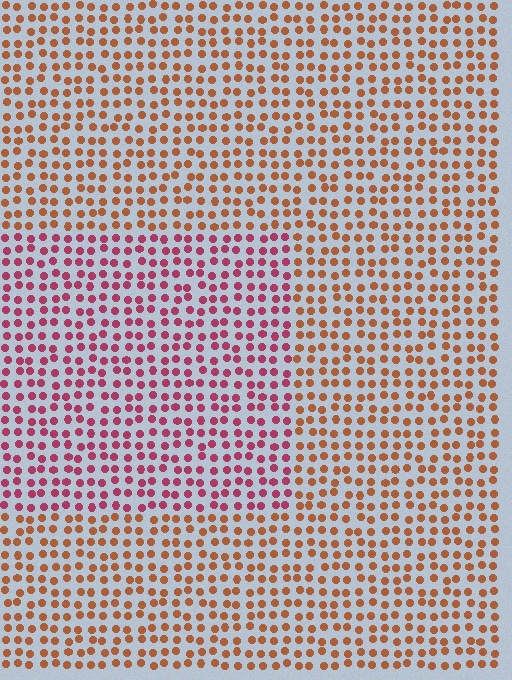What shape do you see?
I see a rectangle.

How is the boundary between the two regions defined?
The boundary is defined purely by a slight shift in hue (about 42 degrees). Spacing, size, and orientation are identical on both sides.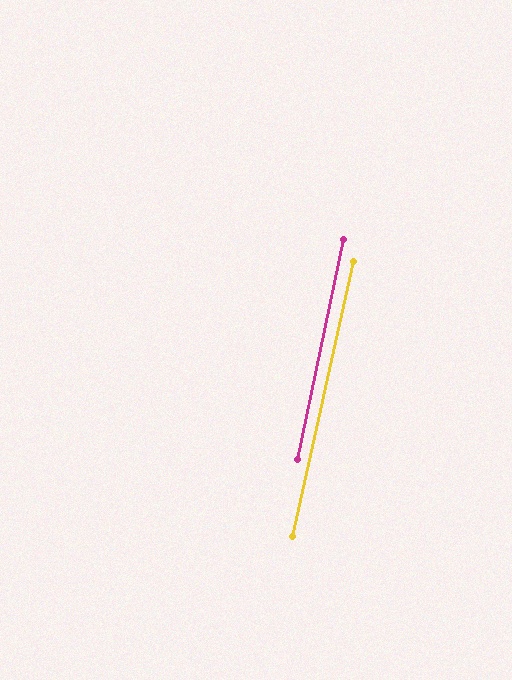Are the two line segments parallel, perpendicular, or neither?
Parallel — their directions differ by only 0.6°.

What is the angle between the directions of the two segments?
Approximately 1 degree.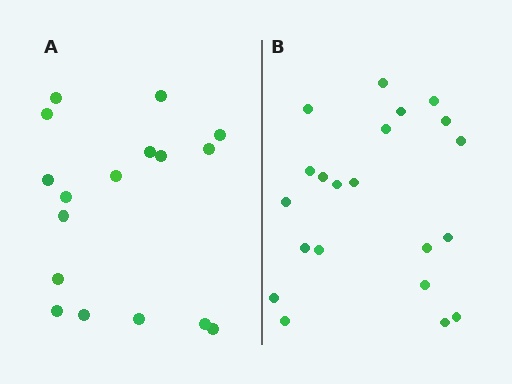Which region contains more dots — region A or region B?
Region B (the right region) has more dots.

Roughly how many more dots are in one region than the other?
Region B has about 4 more dots than region A.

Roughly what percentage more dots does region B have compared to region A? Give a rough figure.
About 25% more.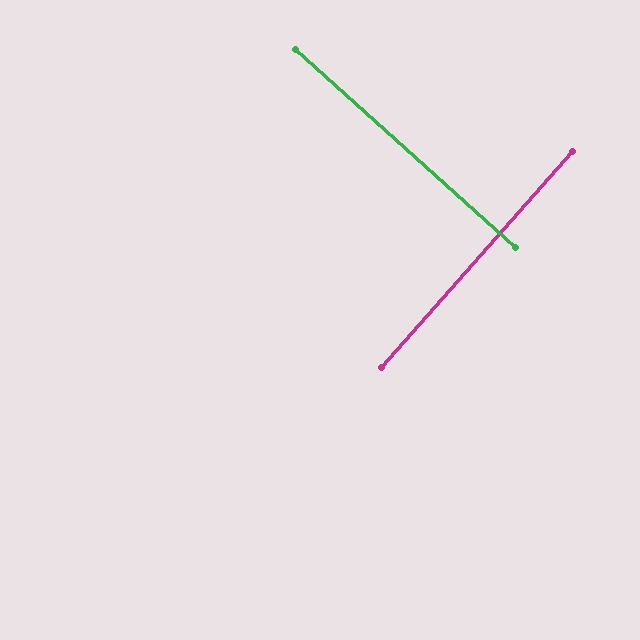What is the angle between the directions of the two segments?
Approximately 90 degrees.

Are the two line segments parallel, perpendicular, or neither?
Perpendicular — they meet at approximately 90°.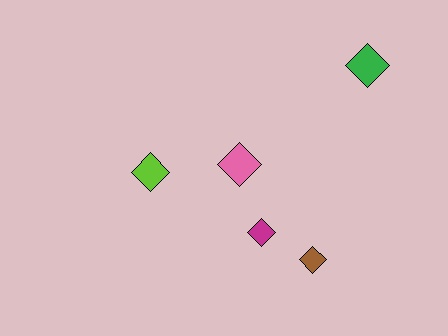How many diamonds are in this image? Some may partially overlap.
There are 5 diamonds.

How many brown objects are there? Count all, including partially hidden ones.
There is 1 brown object.